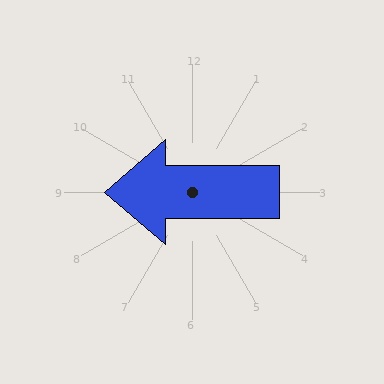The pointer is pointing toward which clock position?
Roughly 9 o'clock.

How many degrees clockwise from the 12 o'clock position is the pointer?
Approximately 270 degrees.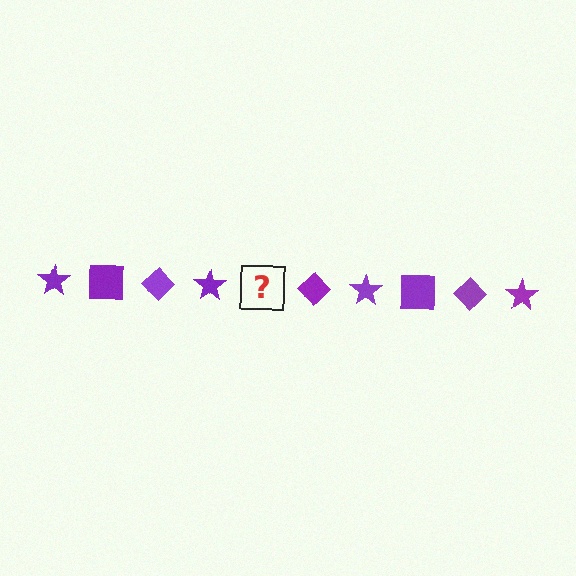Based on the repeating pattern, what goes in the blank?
The blank should be a purple square.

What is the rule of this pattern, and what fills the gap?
The rule is that the pattern cycles through star, square, diamond shapes in purple. The gap should be filled with a purple square.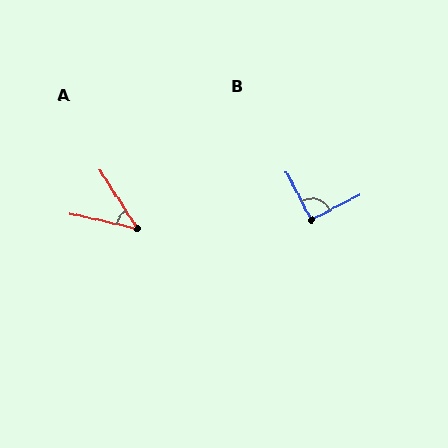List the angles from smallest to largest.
A (45°), B (90°).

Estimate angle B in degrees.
Approximately 90 degrees.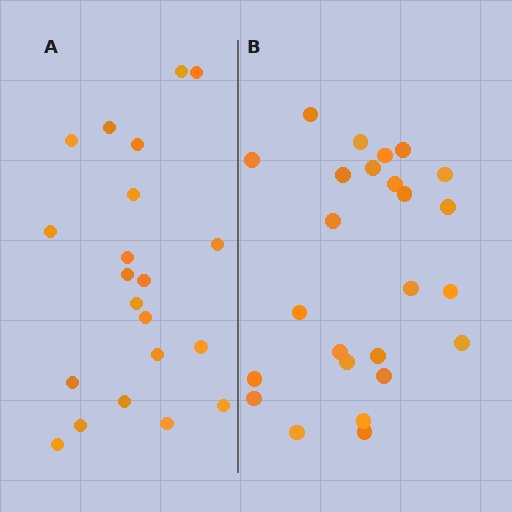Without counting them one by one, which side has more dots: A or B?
Region B (the right region) has more dots.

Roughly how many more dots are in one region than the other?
Region B has about 4 more dots than region A.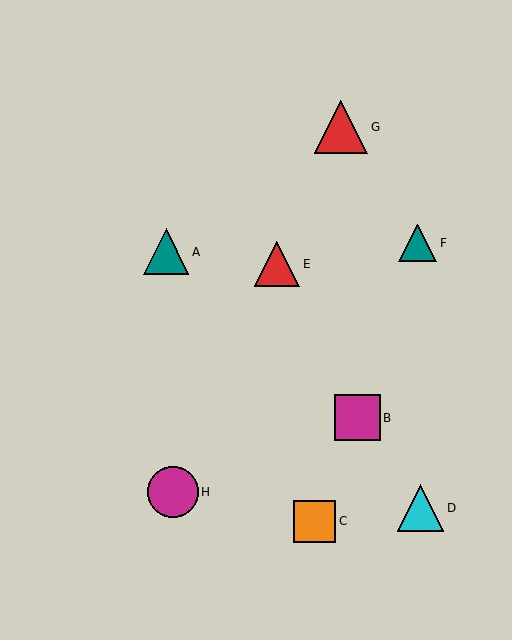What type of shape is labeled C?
Shape C is an orange square.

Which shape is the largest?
The red triangle (labeled G) is the largest.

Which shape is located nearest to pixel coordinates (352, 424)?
The magenta square (labeled B) at (357, 418) is nearest to that location.